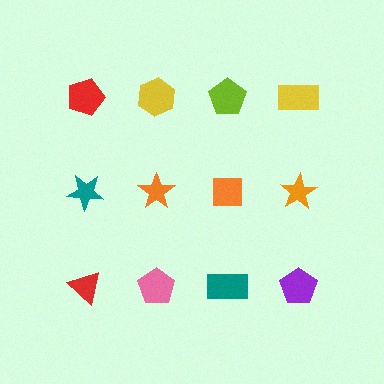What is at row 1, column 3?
A lime pentagon.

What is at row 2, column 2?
An orange star.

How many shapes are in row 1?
4 shapes.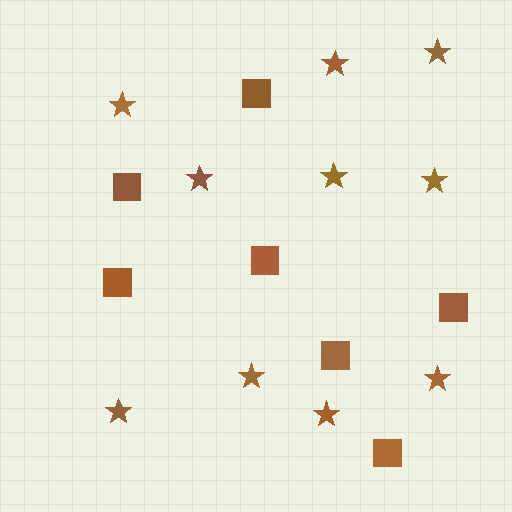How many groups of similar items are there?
There are 2 groups: one group of squares (7) and one group of stars (10).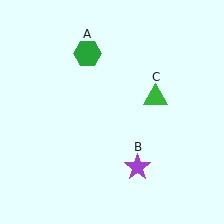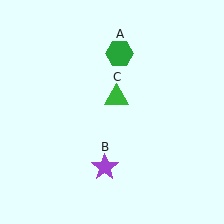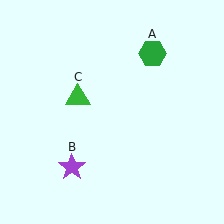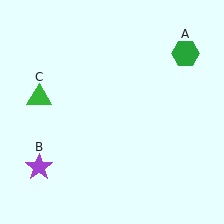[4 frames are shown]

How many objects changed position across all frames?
3 objects changed position: green hexagon (object A), purple star (object B), green triangle (object C).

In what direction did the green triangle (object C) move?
The green triangle (object C) moved left.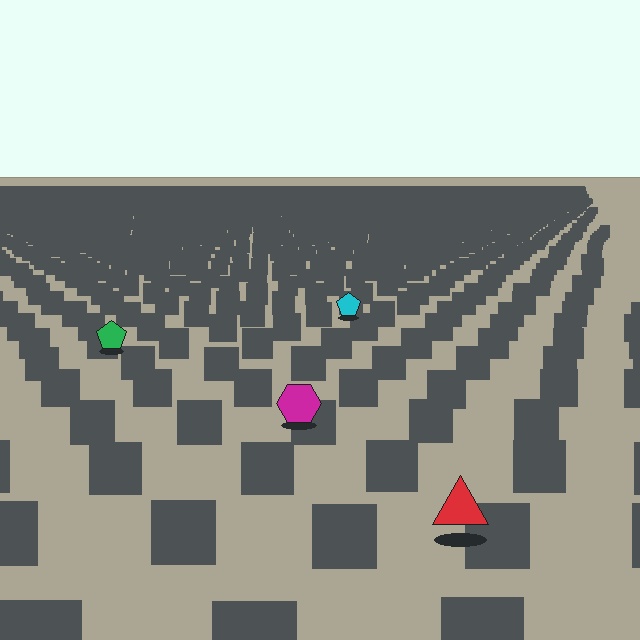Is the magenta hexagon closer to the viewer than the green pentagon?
Yes. The magenta hexagon is closer — you can tell from the texture gradient: the ground texture is coarser near it.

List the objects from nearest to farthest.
From nearest to farthest: the red triangle, the magenta hexagon, the green pentagon, the cyan pentagon.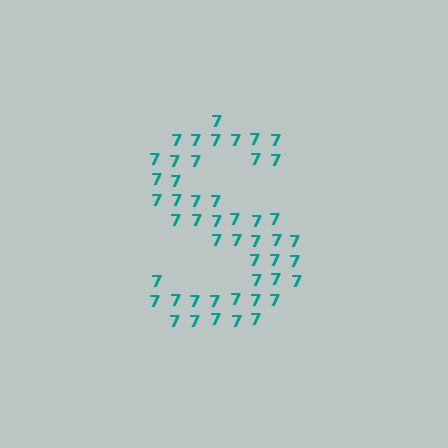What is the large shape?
The large shape is the letter S.